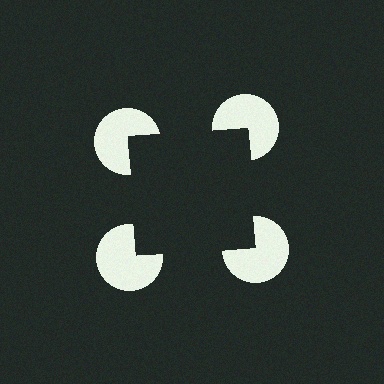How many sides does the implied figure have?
4 sides.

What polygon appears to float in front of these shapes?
An illusory square — its edges are inferred from the aligned wedge cuts in the pac-man discs, not physically drawn.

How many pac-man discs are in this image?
There are 4 — one at each vertex of the illusory square.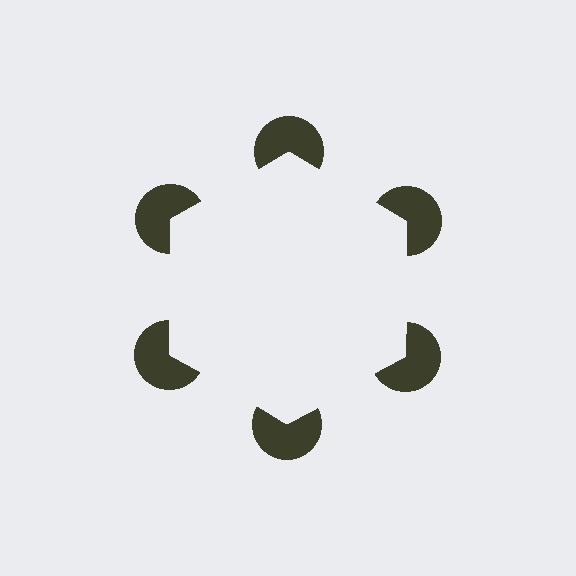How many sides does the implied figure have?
6 sides.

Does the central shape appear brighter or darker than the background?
It typically appears slightly brighter than the background, even though no actual brightness change is drawn.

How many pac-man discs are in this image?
There are 6 — one at each vertex of the illusory hexagon.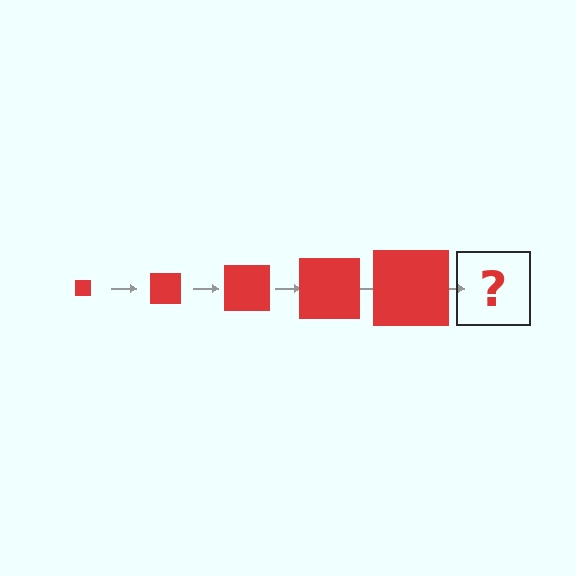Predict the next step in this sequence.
The next step is a red square, larger than the previous one.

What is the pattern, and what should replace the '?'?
The pattern is that the square gets progressively larger each step. The '?' should be a red square, larger than the previous one.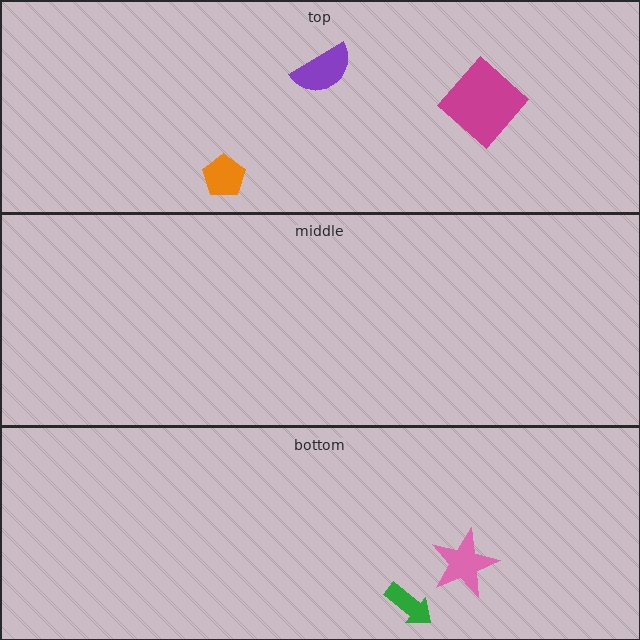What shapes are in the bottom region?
The green arrow, the pink star.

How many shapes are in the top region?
3.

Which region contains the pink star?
The bottom region.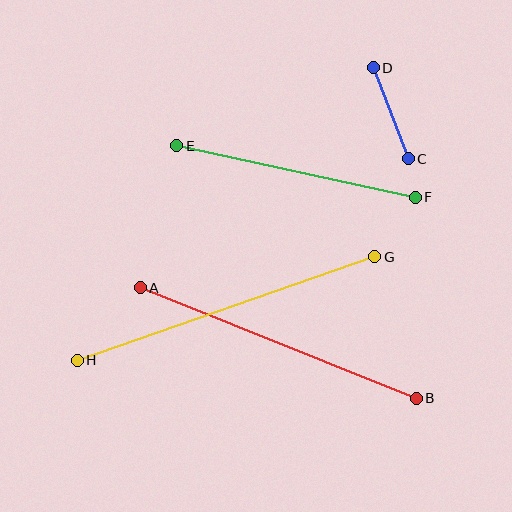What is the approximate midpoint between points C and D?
The midpoint is at approximately (391, 113) pixels.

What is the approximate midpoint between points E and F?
The midpoint is at approximately (296, 171) pixels.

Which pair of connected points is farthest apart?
Points G and H are farthest apart.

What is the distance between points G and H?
The distance is approximately 315 pixels.